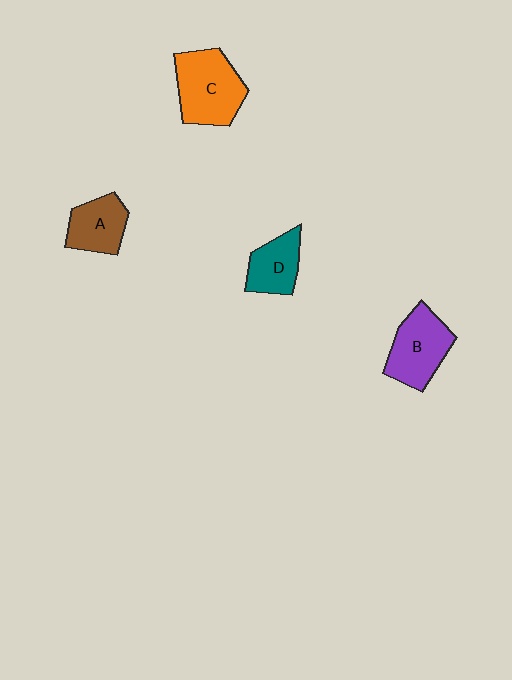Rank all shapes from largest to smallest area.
From largest to smallest: C (orange), B (purple), A (brown), D (teal).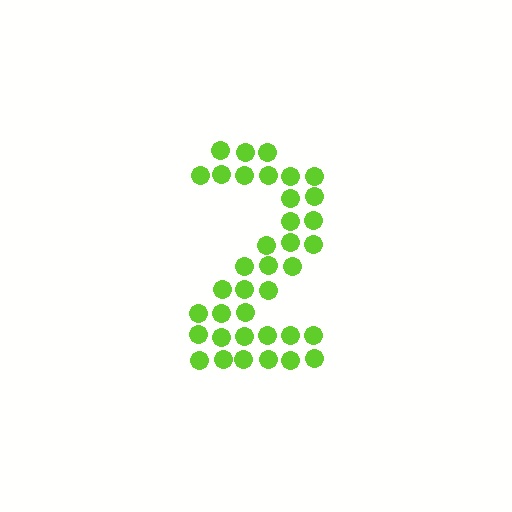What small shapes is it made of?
It is made of small circles.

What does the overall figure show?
The overall figure shows the digit 2.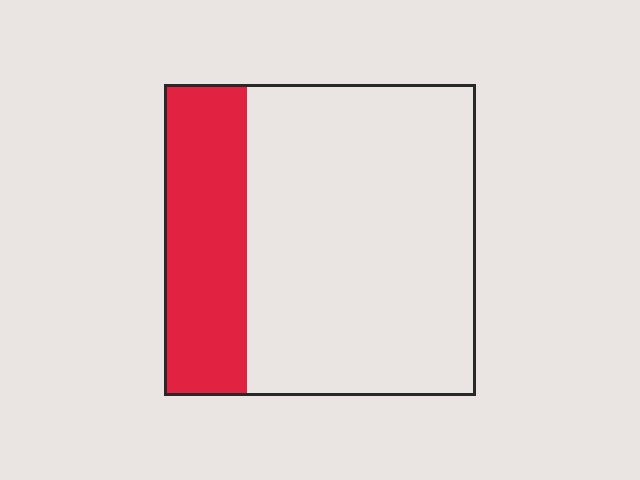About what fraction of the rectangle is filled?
About one quarter (1/4).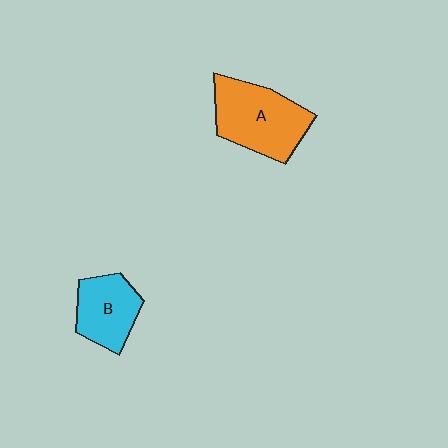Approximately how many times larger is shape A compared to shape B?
Approximately 1.4 times.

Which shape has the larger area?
Shape A (orange).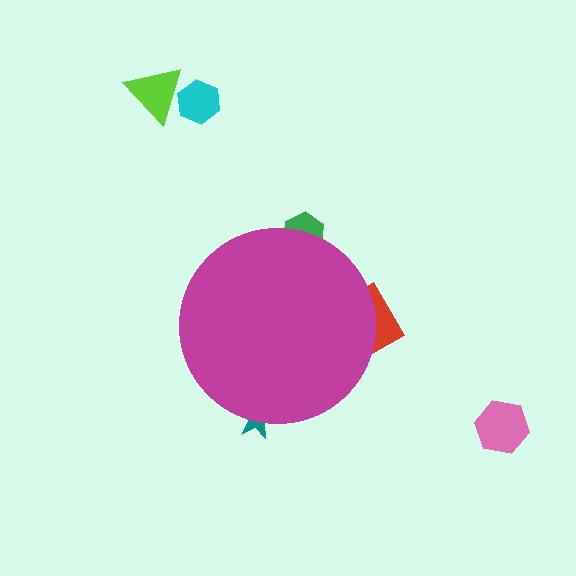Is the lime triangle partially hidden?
No, the lime triangle is fully visible.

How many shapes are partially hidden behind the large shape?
3 shapes are partially hidden.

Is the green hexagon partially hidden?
Yes, the green hexagon is partially hidden behind the magenta circle.